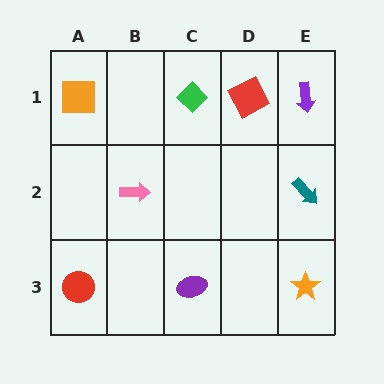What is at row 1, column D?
A red square.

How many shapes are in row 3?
3 shapes.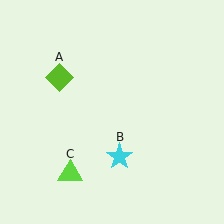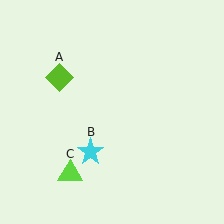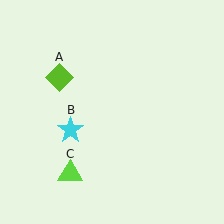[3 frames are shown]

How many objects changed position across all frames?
1 object changed position: cyan star (object B).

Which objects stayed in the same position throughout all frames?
Lime diamond (object A) and lime triangle (object C) remained stationary.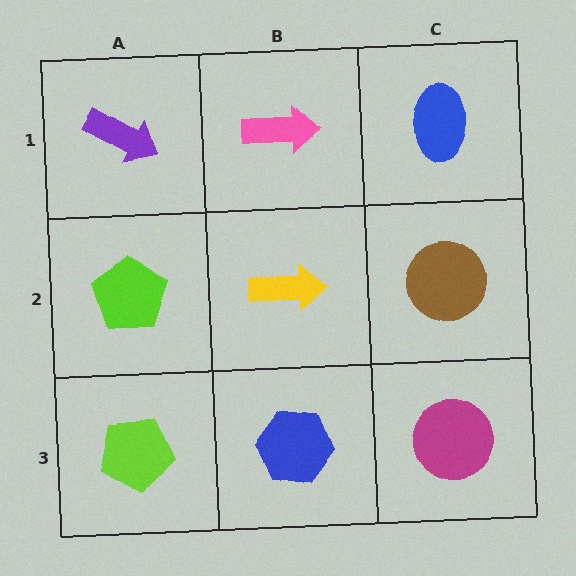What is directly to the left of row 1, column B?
A purple arrow.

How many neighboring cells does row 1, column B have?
3.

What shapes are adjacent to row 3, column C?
A brown circle (row 2, column C), a blue hexagon (row 3, column B).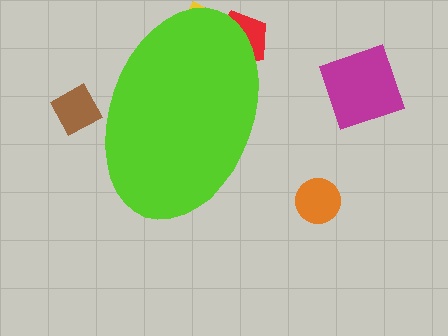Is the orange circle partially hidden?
No, the orange circle is fully visible.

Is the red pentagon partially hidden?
Yes, the red pentagon is partially hidden behind the lime ellipse.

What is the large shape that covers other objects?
A lime ellipse.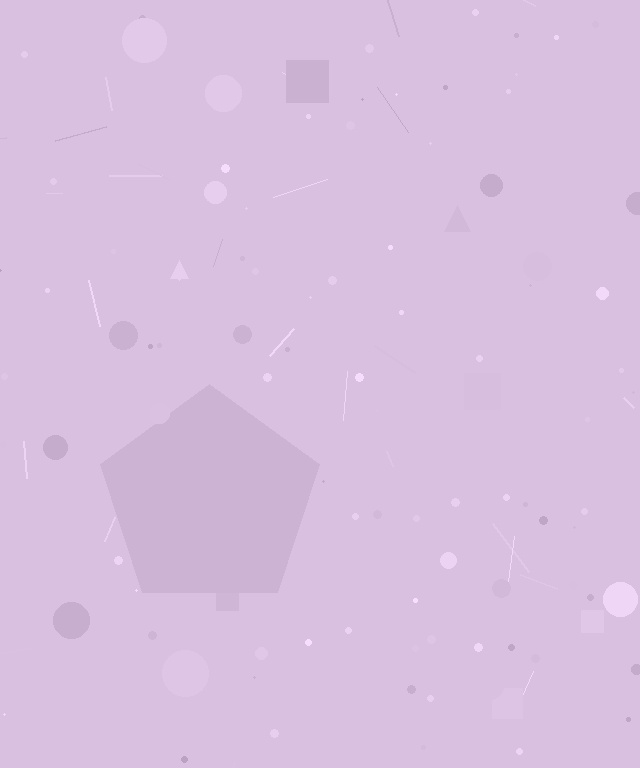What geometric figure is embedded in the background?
A pentagon is embedded in the background.